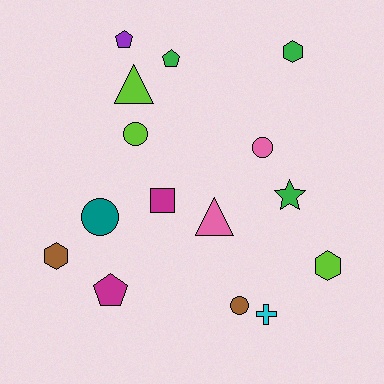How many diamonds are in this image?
There are no diamonds.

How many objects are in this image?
There are 15 objects.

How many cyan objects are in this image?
There is 1 cyan object.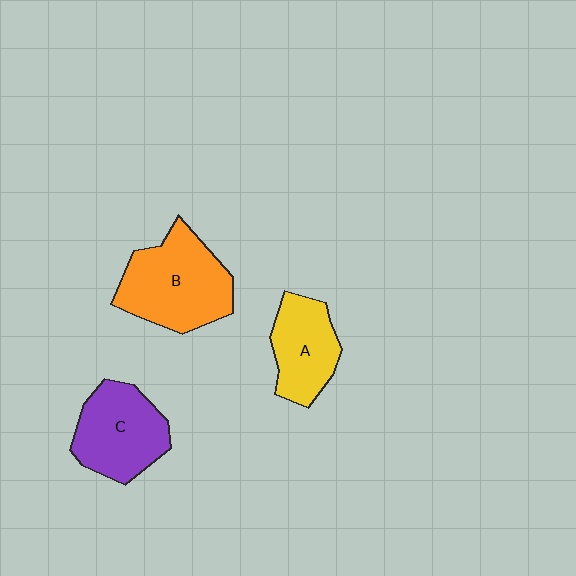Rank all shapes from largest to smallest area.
From largest to smallest: B (orange), C (purple), A (yellow).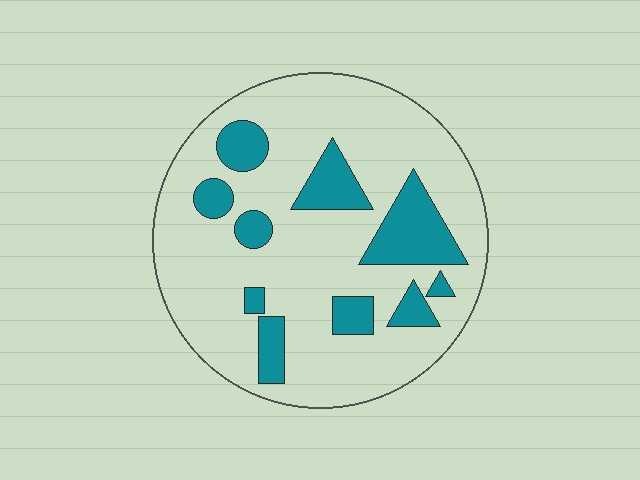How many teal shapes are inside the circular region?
10.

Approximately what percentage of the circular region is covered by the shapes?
Approximately 20%.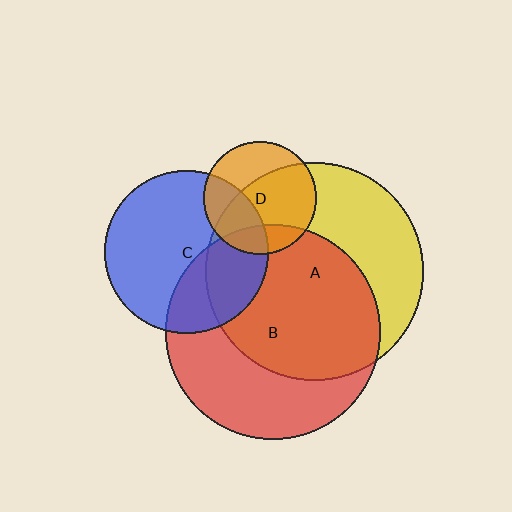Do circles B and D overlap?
Yes.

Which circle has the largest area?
Circle A (yellow).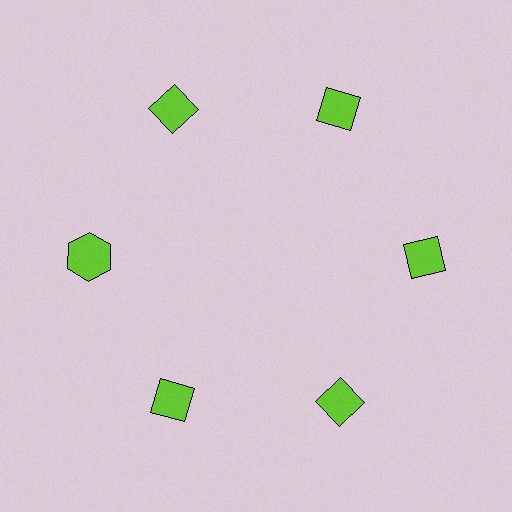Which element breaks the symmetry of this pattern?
The lime hexagon at roughly the 9 o'clock position breaks the symmetry. All other shapes are lime diamonds.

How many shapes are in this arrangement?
There are 6 shapes arranged in a ring pattern.